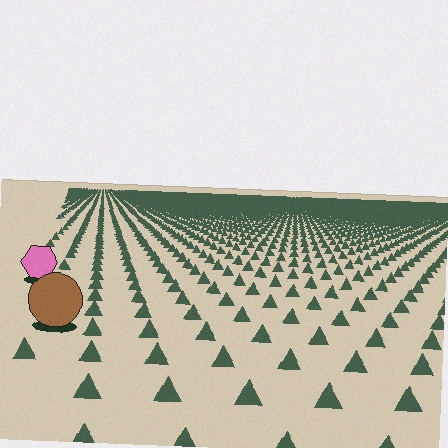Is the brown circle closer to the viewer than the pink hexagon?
Yes. The brown circle is closer — you can tell from the texture gradient: the ground texture is coarser near it.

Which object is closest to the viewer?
The brown circle is closest. The texture marks near it are larger and more spread out.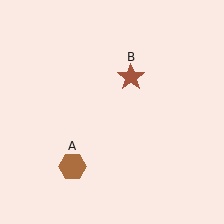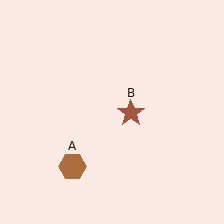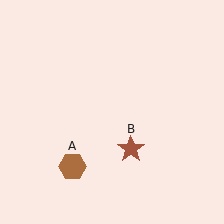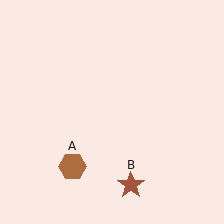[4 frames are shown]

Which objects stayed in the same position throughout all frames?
Brown hexagon (object A) remained stationary.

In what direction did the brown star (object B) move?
The brown star (object B) moved down.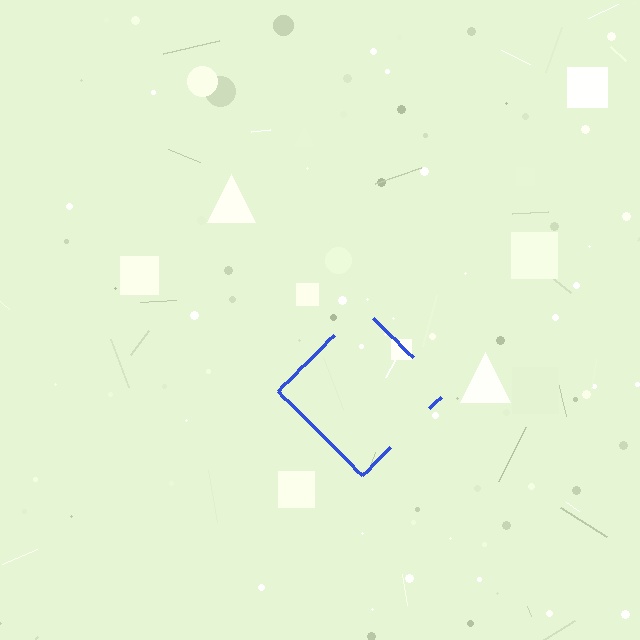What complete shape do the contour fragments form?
The contour fragments form a diamond.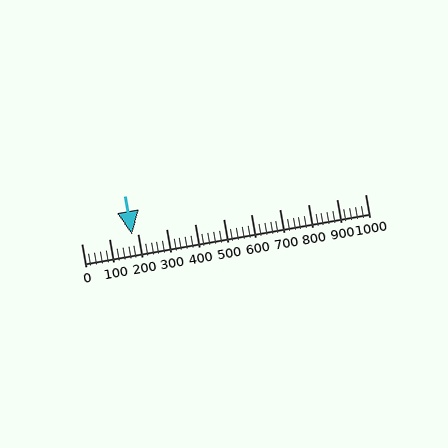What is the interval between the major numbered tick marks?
The major tick marks are spaced 100 units apart.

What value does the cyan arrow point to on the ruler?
The cyan arrow points to approximately 180.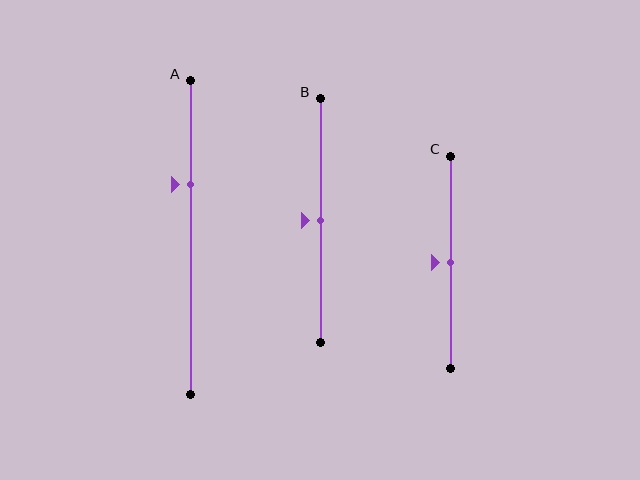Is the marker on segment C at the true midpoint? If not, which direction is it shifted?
Yes, the marker on segment C is at the true midpoint.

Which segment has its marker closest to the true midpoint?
Segment B has its marker closest to the true midpoint.